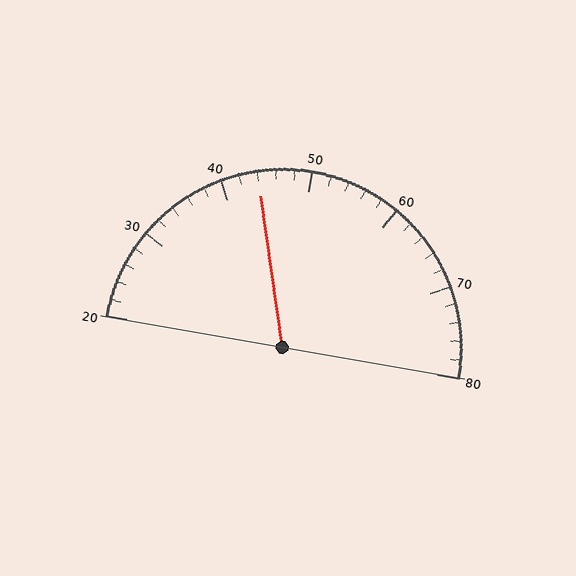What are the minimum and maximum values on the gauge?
The gauge ranges from 20 to 80.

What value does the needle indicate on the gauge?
The needle indicates approximately 44.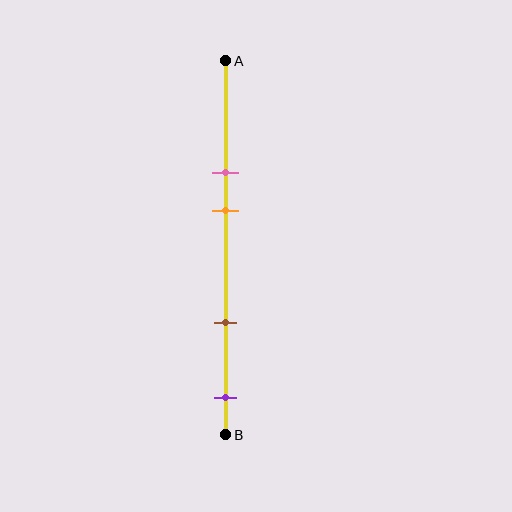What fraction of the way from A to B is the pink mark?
The pink mark is approximately 30% (0.3) of the way from A to B.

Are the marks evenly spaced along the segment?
No, the marks are not evenly spaced.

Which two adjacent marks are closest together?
The pink and orange marks are the closest adjacent pair.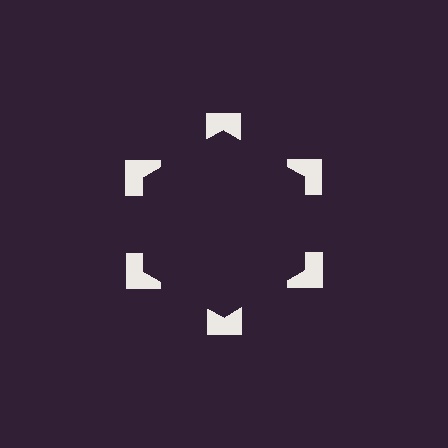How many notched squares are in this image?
There are 6 — one at each vertex of the illusory hexagon.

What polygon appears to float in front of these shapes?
An illusory hexagon — its edges are inferred from the aligned wedge cuts in the notched squares, not physically drawn.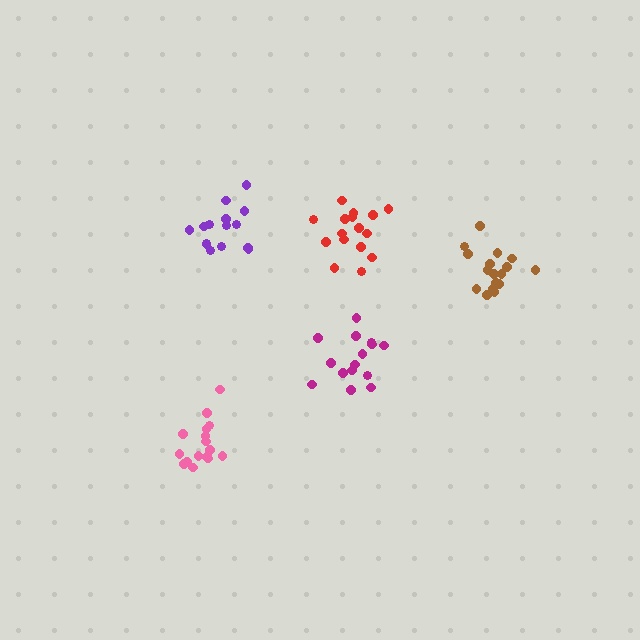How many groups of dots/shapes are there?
There are 5 groups.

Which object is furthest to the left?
The pink cluster is leftmost.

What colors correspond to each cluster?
The clusters are colored: purple, magenta, red, pink, brown.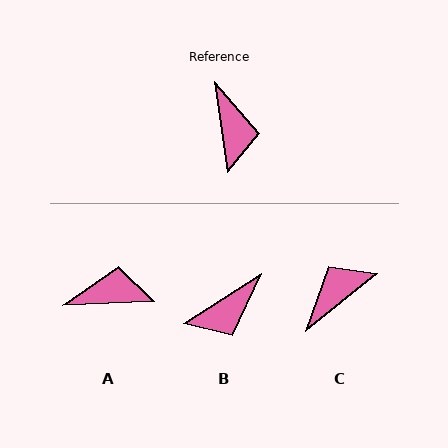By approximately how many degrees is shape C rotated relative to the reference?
Approximately 121 degrees counter-clockwise.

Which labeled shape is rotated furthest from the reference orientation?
C, about 121 degrees away.